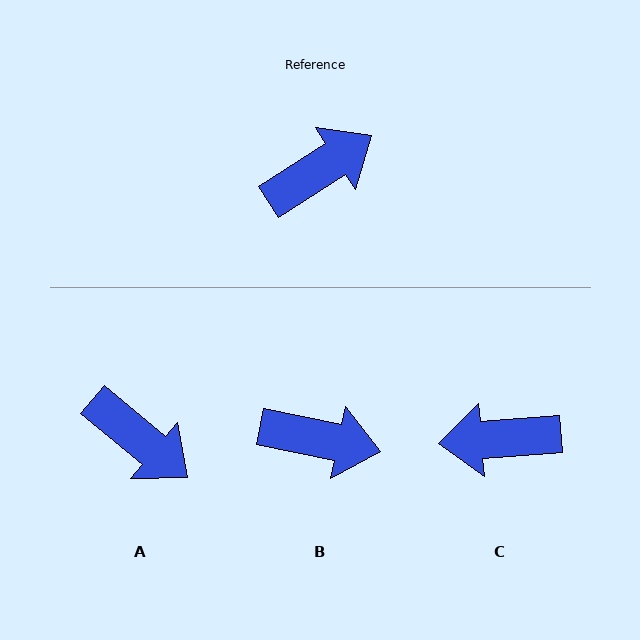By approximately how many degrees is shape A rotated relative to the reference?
Approximately 72 degrees clockwise.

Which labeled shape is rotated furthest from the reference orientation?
C, about 151 degrees away.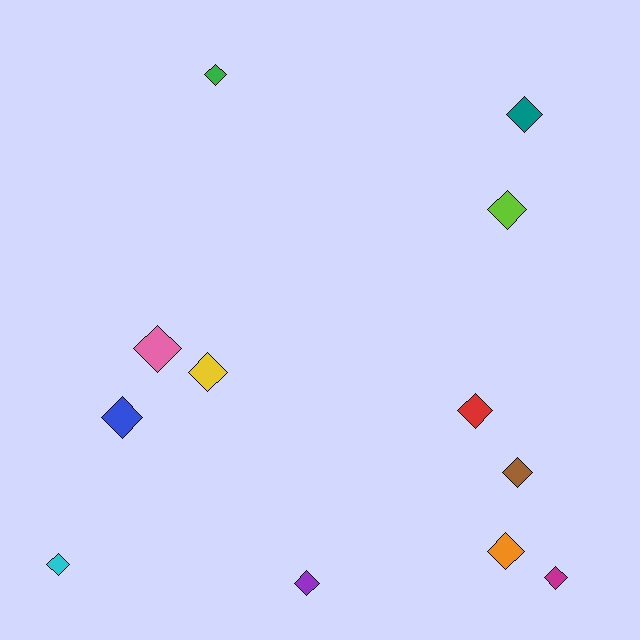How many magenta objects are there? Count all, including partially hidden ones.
There is 1 magenta object.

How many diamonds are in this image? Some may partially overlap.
There are 12 diamonds.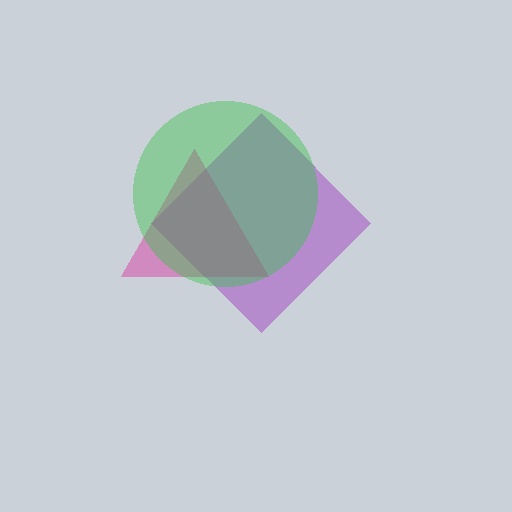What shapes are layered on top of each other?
The layered shapes are: a purple diamond, a magenta triangle, a green circle.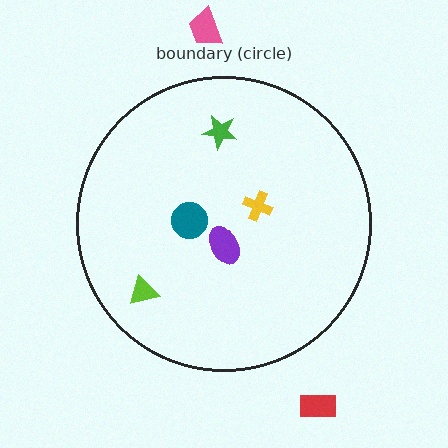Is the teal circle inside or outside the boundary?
Inside.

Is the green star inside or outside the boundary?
Inside.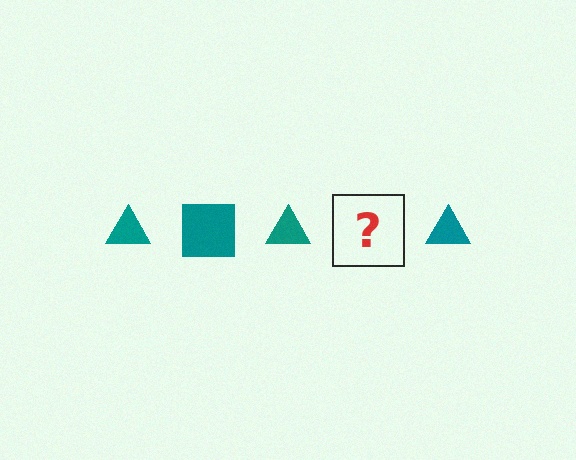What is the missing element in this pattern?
The missing element is a teal square.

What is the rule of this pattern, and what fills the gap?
The rule is that the pattern cycles through triangle, square shapes in teal. The gap should be filled with a teal square.